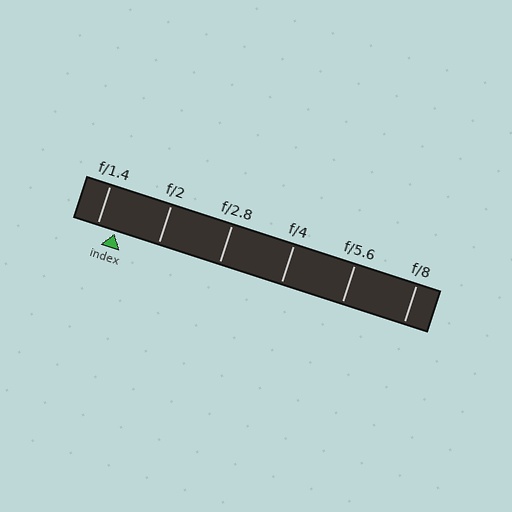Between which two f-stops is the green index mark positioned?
The index mark is between f/1.4 and f/2.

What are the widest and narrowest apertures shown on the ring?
The widest aperture shown is f/1.4 and the narrowest is f/8.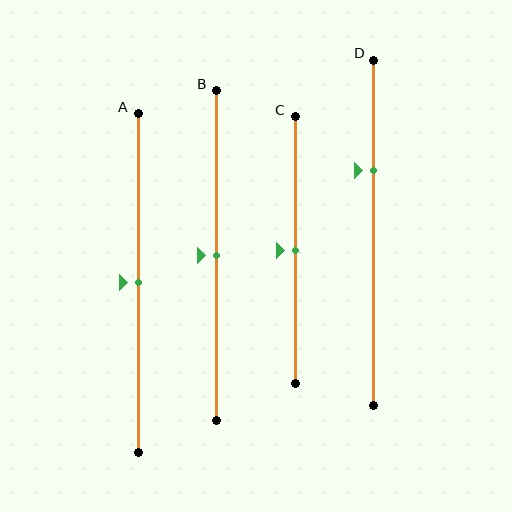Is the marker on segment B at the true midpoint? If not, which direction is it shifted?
Yes, the marker on segment B is at the true midpoint.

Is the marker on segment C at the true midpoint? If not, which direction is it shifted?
Yes, the marker on segment C is at the true midpoint.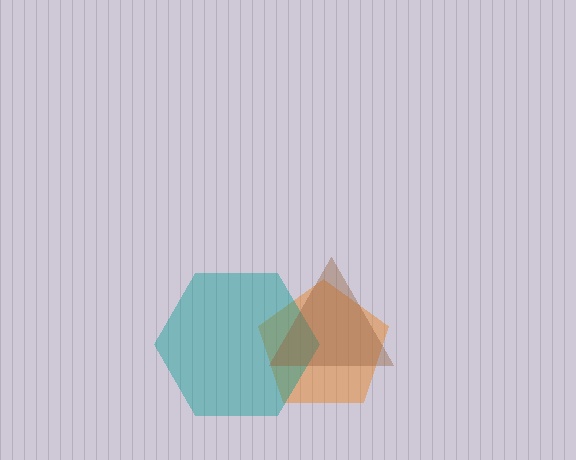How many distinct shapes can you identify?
There are 3 distinct shapes: an orange pentagon, a teal hexagon, a brown triangle.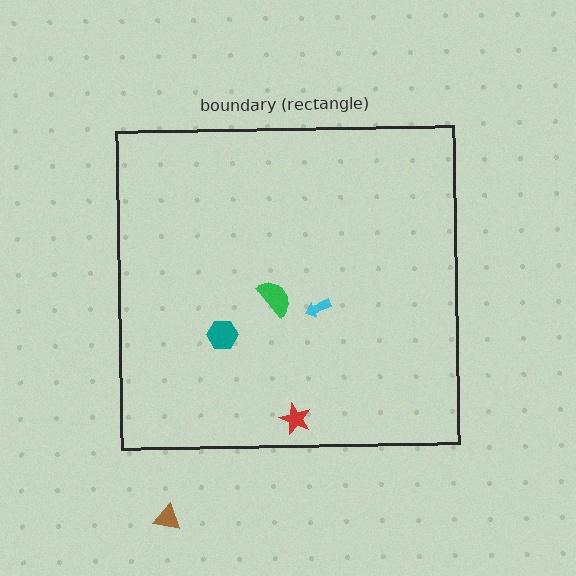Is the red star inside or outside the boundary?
Inside.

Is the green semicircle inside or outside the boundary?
Inside.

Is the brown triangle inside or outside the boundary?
Outside.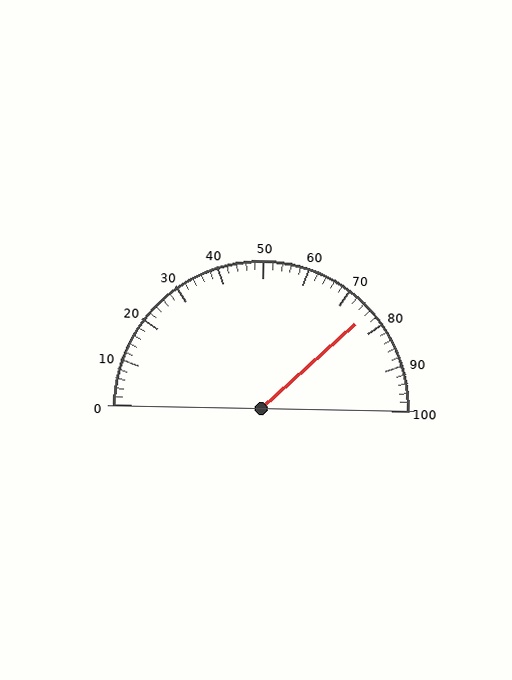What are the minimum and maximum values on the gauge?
The gauge ranges from 0 to 100.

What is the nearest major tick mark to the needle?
The nearest major tick mark is 80.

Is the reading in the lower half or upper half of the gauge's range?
The reading is in the upper half of the range (0 to 100).